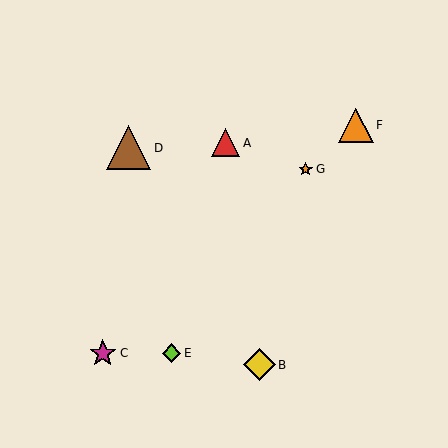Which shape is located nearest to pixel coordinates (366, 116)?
The orange triangle (labeled F) at (356, 126) is nearest to that location.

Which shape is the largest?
The brown triangle (labeled D) is the largest.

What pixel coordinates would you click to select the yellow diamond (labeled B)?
Click at (260, 365) to select the yellow diamond B.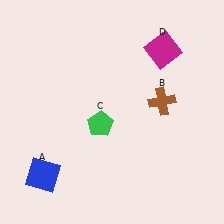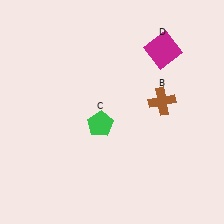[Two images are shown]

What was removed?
The blue square (A) was removed in Image 2.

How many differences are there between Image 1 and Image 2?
There is 1 difference between the two images.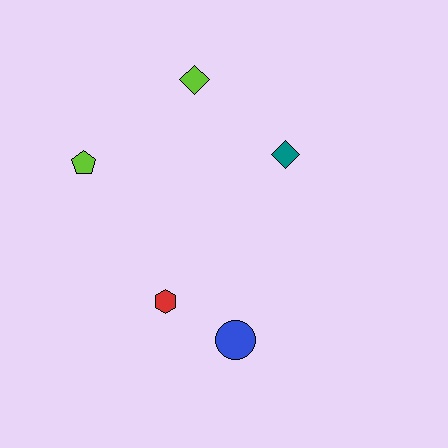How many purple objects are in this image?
There are no purple objects.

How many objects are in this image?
There are 5 objects.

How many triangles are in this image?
There are no triangles.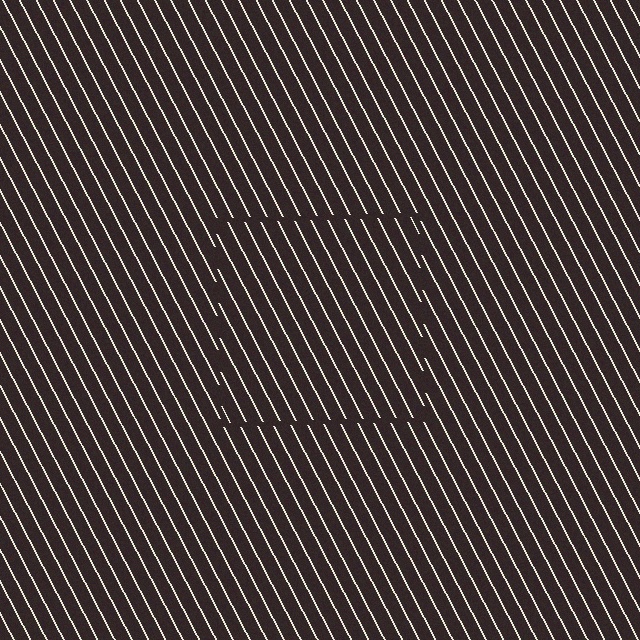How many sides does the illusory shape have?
4 sides — the line-ends trace a square.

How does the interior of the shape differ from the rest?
The interior of the shape contains the same grating, shifted by half a period — the contour is defined by the phase discontinuity where line-ends from the inner and outer gratings abut.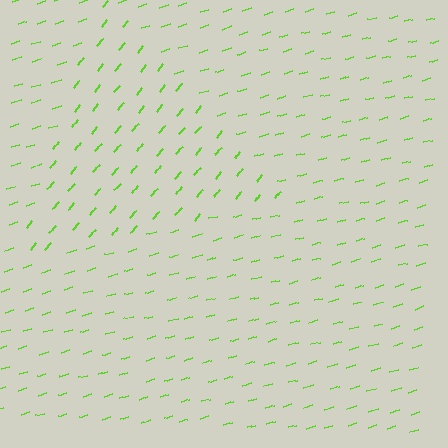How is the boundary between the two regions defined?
The boundary is defined purely by a change in line orientation (approximately 33 degrees difference). All lines are the same color and thickness.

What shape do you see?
I see a triangle.